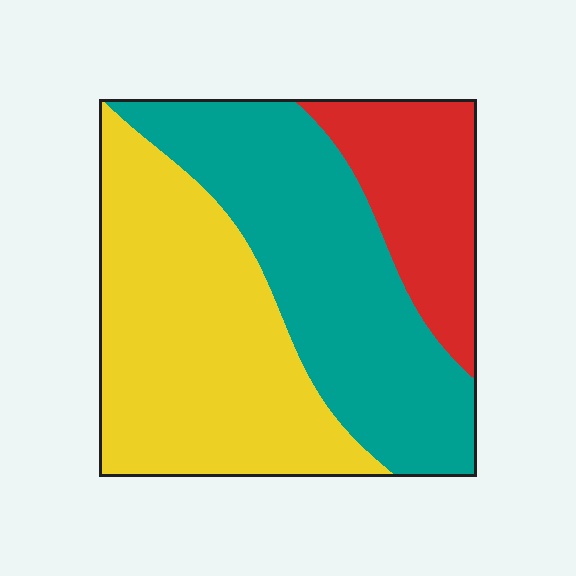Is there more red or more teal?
Teal.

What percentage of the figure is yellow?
Yellow covers 42% of the figure.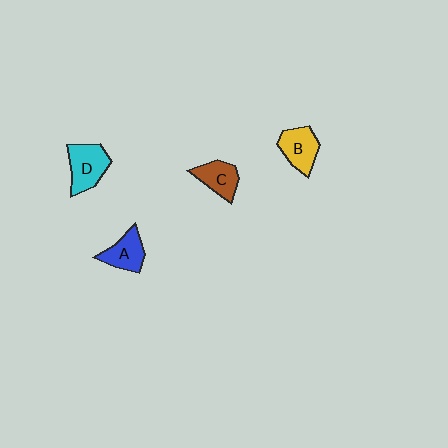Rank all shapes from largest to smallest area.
From largest to smallest: D (cyan), B (yellow), A (blue), C (brown).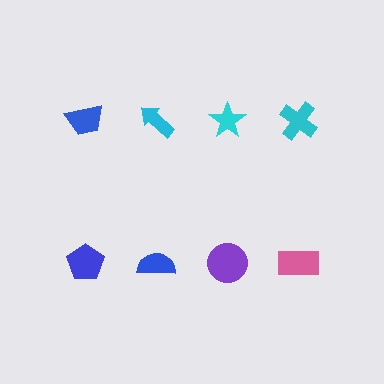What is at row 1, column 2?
A cyan arrow.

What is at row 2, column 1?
A blue pentagon.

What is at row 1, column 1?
A blue trapezoid.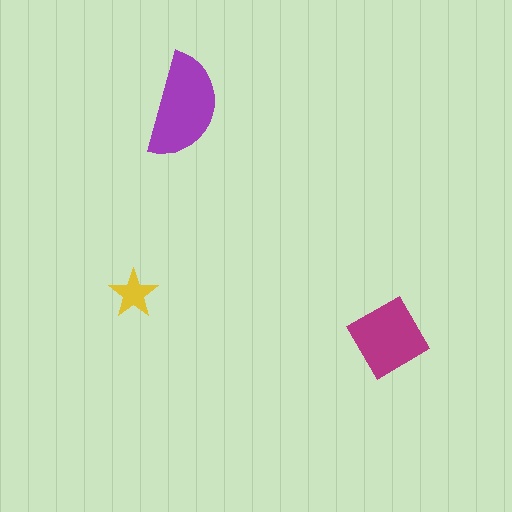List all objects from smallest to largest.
The yellow star, the magenta diamond, the purple semicircle.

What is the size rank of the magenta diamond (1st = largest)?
2nd.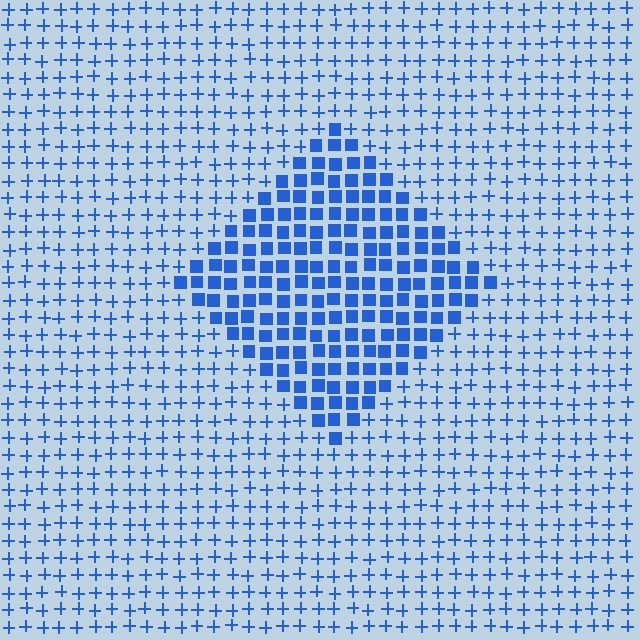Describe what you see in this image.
The image is filled with small blue elements arranged in a uniform grid. A diamond-shaped region contains squares, while the surrounding area contains plus signs. The boundary is defined purely by the change in element shape.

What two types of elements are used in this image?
The image uses squares inside the diamond region and plus signs outside it.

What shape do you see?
I see a diamond.